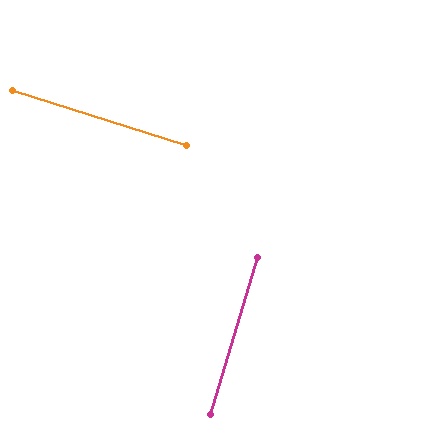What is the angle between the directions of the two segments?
Approximately 89 degrees.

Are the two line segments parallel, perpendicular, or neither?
Perpendicular — they meet at approximately 89°.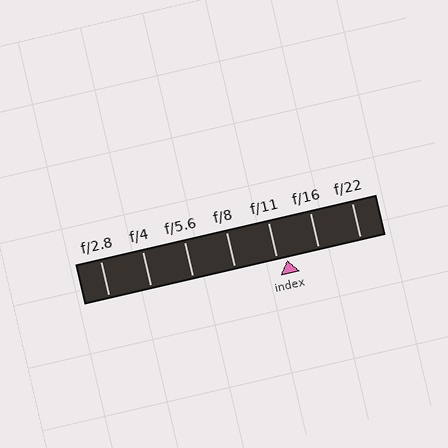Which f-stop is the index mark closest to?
The index mark is closest to f/11.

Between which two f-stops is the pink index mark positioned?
The index mark is between f/11 and f/16.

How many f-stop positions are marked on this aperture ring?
There are 7 f-stop positions marked.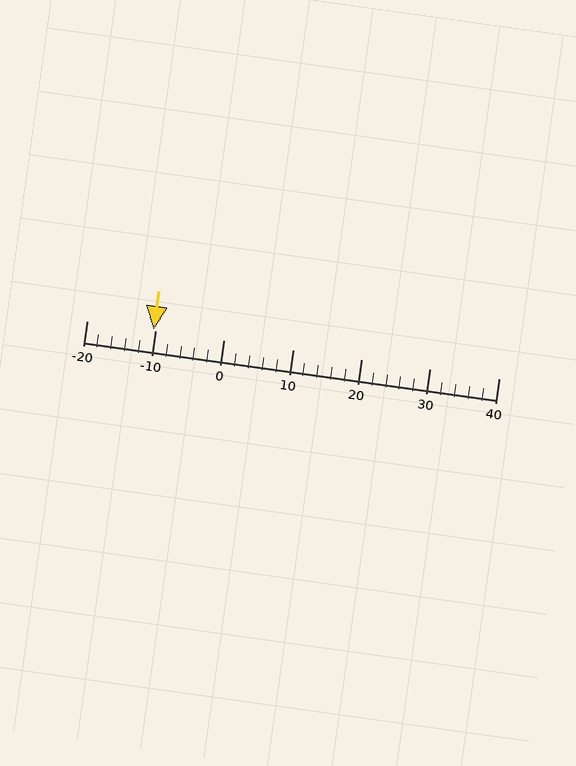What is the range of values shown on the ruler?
The ruler shows values from -20 to 40.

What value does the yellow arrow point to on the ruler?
The yellow arrow points to approximately -10.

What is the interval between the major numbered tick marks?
The major tick marks are spaced 10 units apart.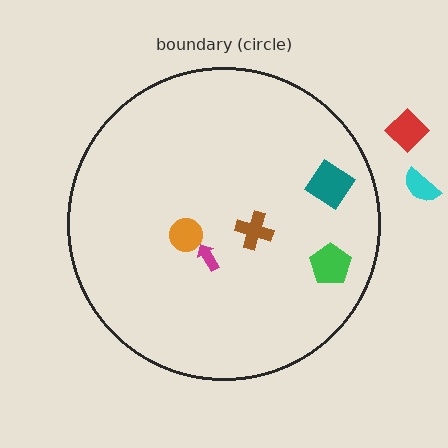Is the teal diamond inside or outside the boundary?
Inside.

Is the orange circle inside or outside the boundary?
Inside.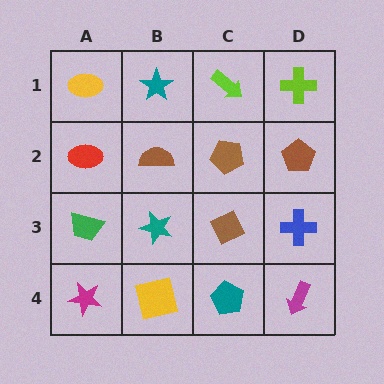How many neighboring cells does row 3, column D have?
3.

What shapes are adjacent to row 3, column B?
A brown semicircle (row 2, column B), a yellow square (row 4, column B), a green trapezoid (row 3, column A), a brown diamond (row 3, column C).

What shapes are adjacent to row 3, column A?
A red ellipse (row 2, column A), a magenta star (row 4, column A), a teal star (row 3, column B).